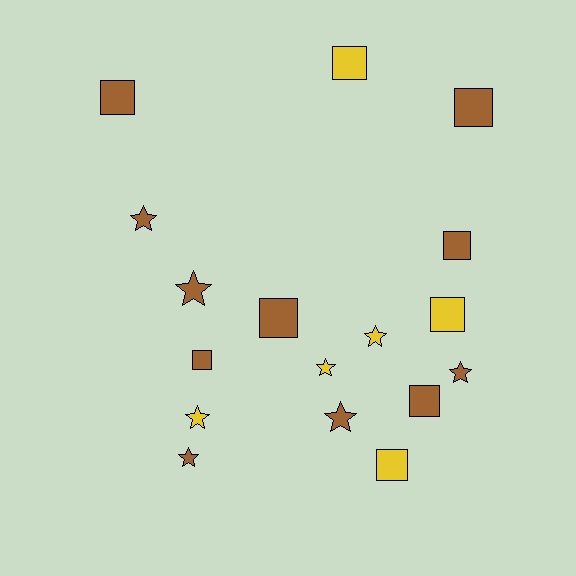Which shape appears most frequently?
Square, with 9 objects.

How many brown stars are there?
There are 5 brown stars.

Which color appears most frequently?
Brown, with 11 objects.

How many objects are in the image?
There are 17 objects.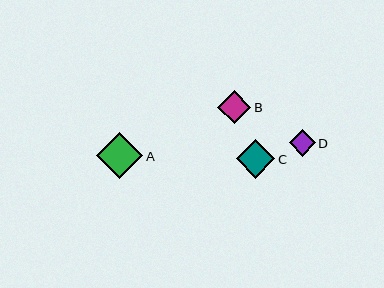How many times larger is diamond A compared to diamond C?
Diamond A is approximately 1.2 times the size of diamond C.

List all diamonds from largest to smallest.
From largest to smallest: A, C, B, D.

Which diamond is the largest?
Diamond A is the largest with a size of approximately 46 pixels.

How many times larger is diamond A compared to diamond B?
Diamond A is approximately 1.4 times the size of diamond B.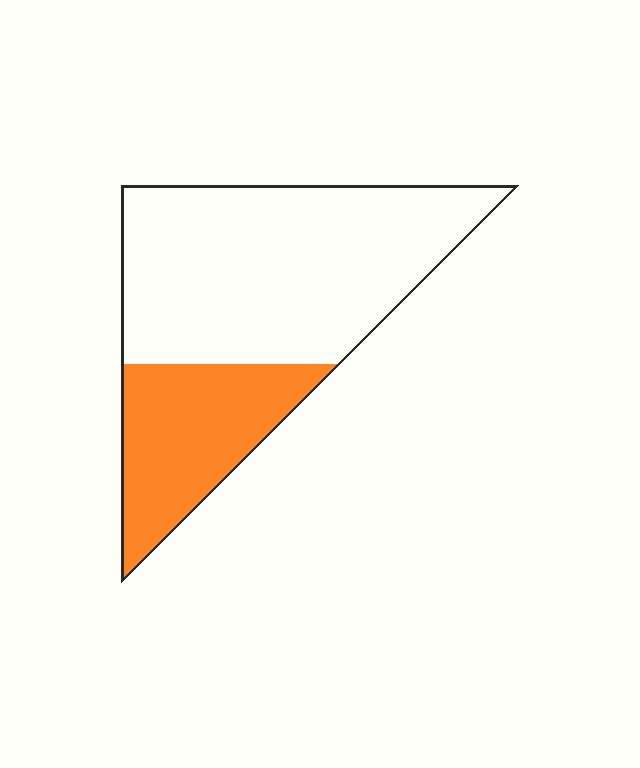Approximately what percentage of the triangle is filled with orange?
Approximately 30%.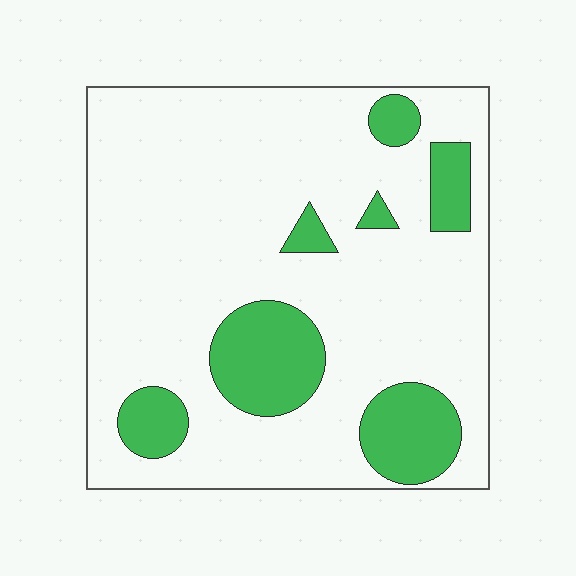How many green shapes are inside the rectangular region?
7.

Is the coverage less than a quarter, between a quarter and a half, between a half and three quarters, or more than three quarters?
Less than a quarter.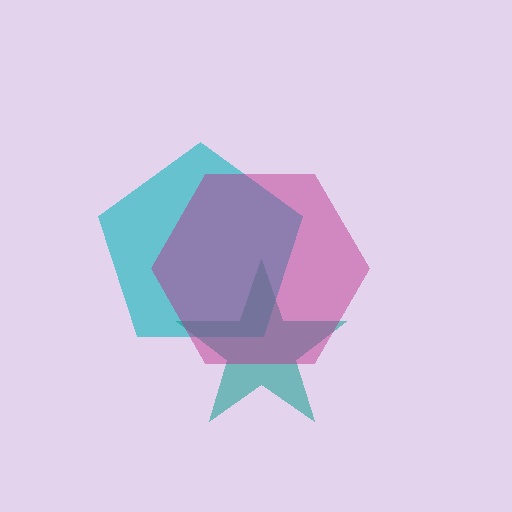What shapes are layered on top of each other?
The layered shapes are: a cyan pentagon, a teal star, a magenta hexagon.